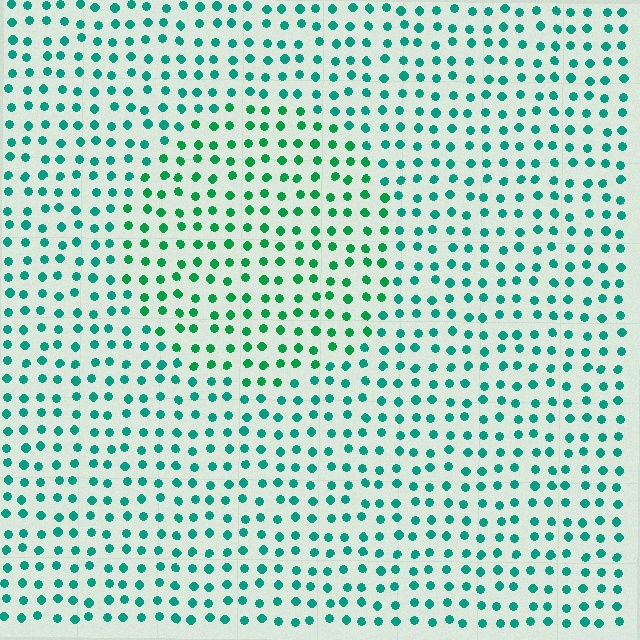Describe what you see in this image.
The image is filled with small teal elements in a uniform arrangement. A circle-shaped region is visible where the elements are tinted to a slightly different hue, forming a subtle color boundary.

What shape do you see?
I see a circle.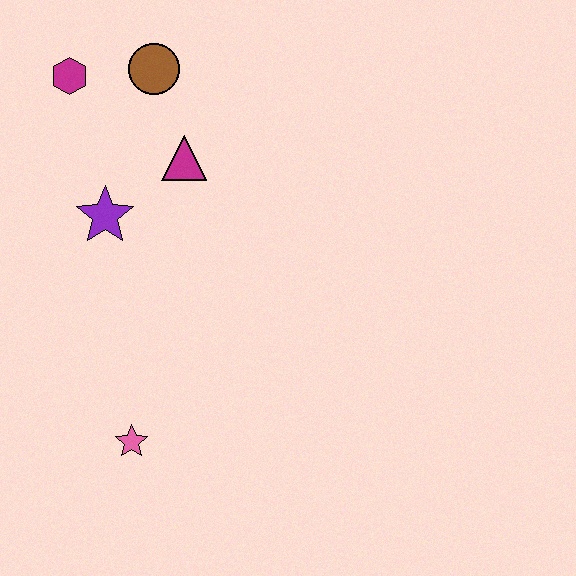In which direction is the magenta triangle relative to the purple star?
The magenta triangle is to the right of the purple star.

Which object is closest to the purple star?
The magenta triangle is closest to the purple star.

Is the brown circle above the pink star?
Yes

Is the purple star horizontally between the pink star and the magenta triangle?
No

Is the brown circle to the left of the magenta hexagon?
No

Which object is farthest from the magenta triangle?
The pink star is farthest from the magenta triangle.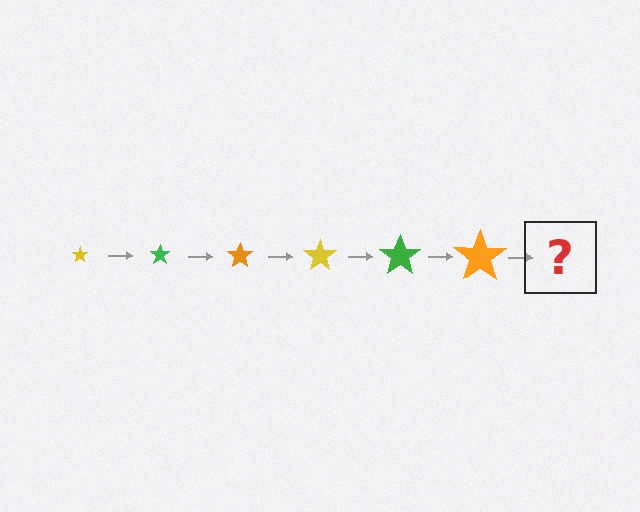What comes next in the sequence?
The next element should be a yellow star, larger than the previous one.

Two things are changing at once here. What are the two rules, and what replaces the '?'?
The two rules are that the star grows larger each step and the color cycles through yellow, green, and orange. The '?' should be a yellow star, larger than the previous one.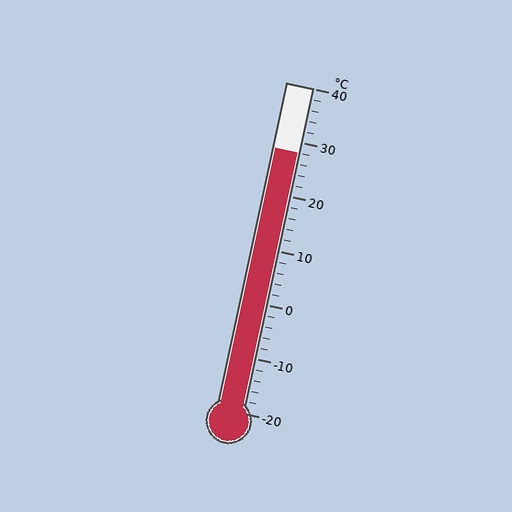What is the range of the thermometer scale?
The thermometer scale ranges from -20°C to 40°C.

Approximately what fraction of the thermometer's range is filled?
The thermometer is filled to approximately 80% of its range.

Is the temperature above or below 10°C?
The temperature is above 10°C.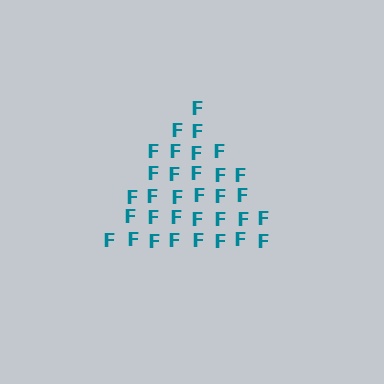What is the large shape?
The large shape is a triangle.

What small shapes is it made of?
It is made of small letter F's.